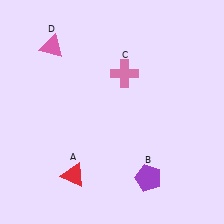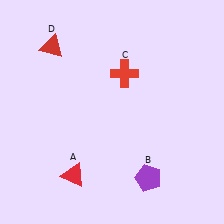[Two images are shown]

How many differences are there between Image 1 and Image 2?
There are 2 differences between the two images.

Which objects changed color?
C changed from pink to red. D changed from pink to red.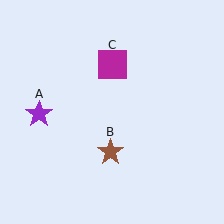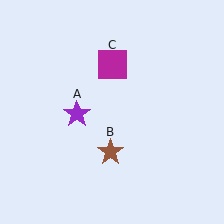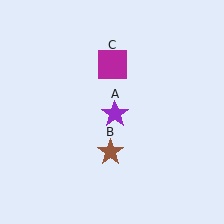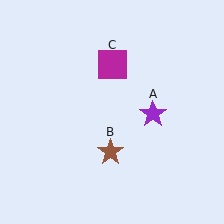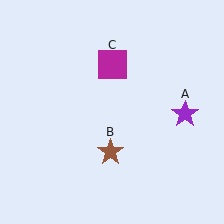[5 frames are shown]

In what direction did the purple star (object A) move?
The purple star (object A) moved right.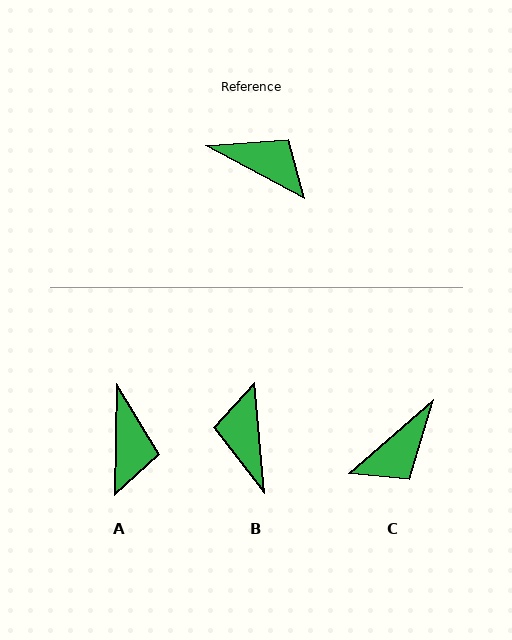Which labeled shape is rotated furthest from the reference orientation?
B, about 123 degrees away.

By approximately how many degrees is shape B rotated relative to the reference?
Approximately 123 degrees counter-clockwise.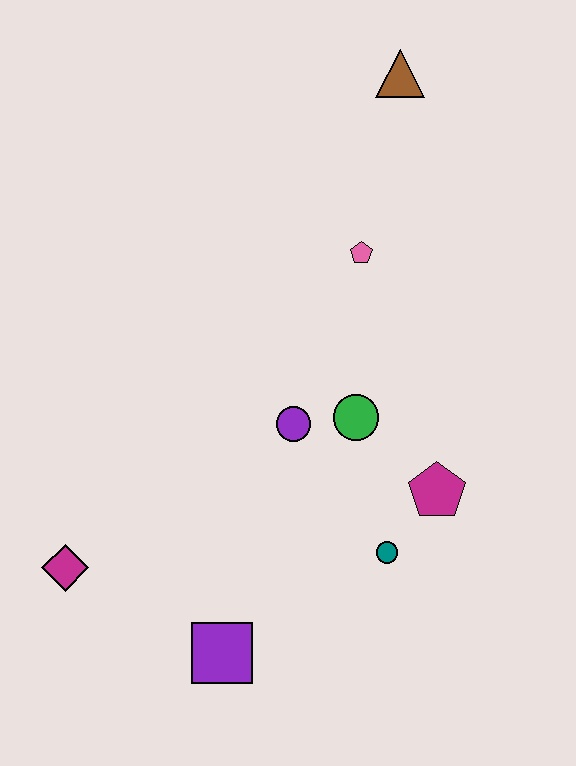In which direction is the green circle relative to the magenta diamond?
The green circle is to the right of the magenta diamond.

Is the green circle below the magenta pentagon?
No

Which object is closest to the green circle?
The purple circle is closest to the green circle.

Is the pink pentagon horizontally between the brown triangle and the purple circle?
Yes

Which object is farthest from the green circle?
The brown triangle is farthest from the green circle.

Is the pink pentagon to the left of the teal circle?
Yes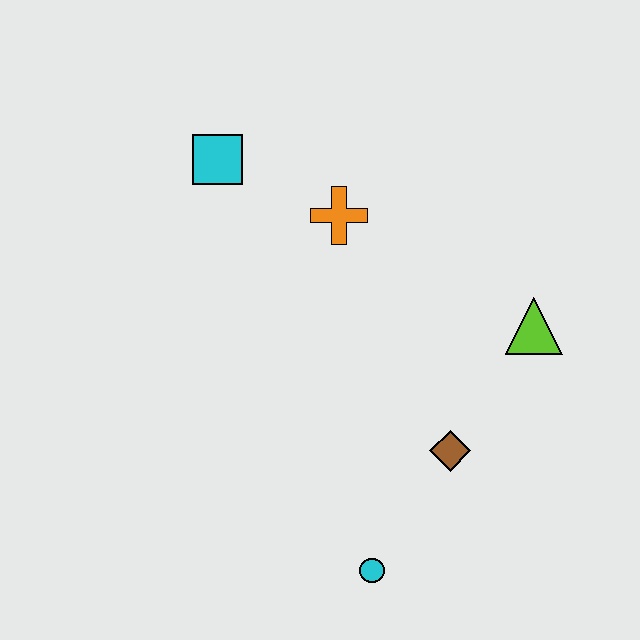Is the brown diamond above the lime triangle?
No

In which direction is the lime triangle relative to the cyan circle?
The lime triangle is above the cyan circle.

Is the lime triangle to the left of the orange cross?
No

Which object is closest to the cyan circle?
The brown diamond is closest to the cyan circle.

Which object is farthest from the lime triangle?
The cyan square is farthest from the lime triangle.